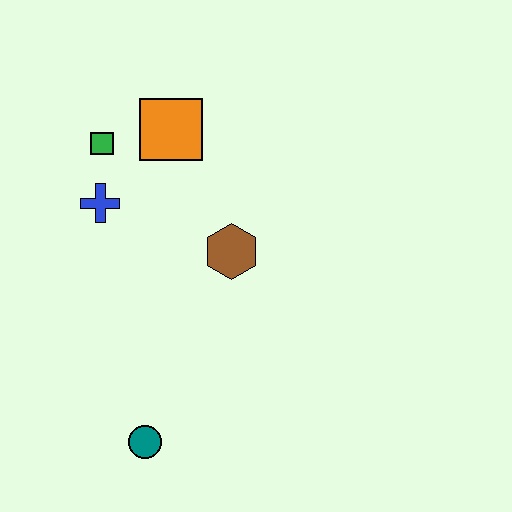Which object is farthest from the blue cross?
The teal circle is farthest from the blue cross.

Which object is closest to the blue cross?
The green square is closest to the blue cross.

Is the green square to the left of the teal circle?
Yes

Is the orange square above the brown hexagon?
Yes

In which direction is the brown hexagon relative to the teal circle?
The brown hexagon is above the teal circle.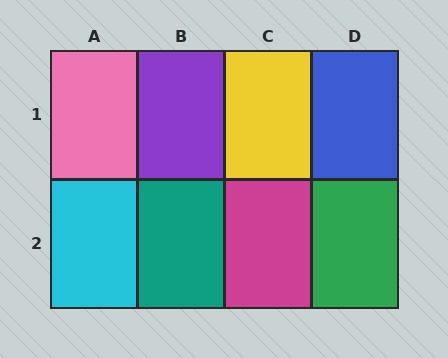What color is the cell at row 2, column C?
Magenta.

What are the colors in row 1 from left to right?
Pink, purple, yellow, blue.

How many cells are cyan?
1 cell is cyan.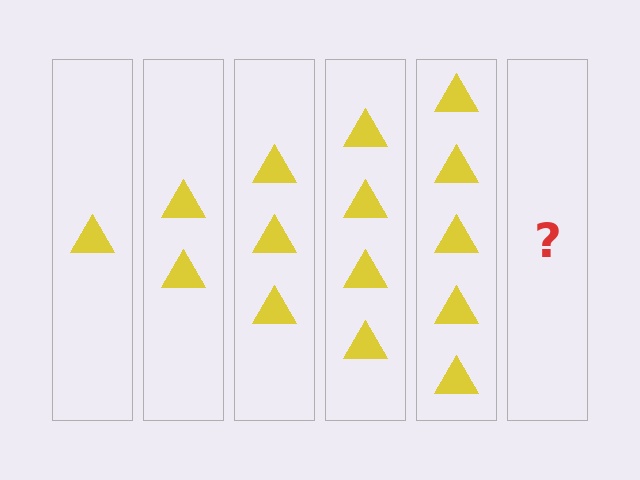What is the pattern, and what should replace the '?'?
The pattern is that each step adds one more triangle. The '?' should be 6 triangles.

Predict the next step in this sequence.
The next step is 6 triangles.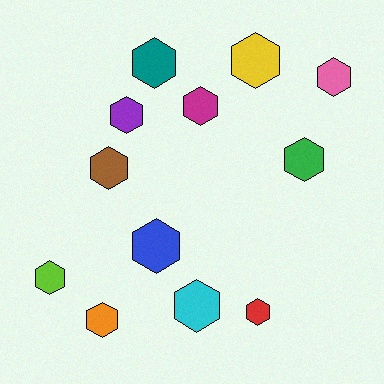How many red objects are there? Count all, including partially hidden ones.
There is 1 red object.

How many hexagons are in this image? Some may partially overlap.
There are 12 hexagons.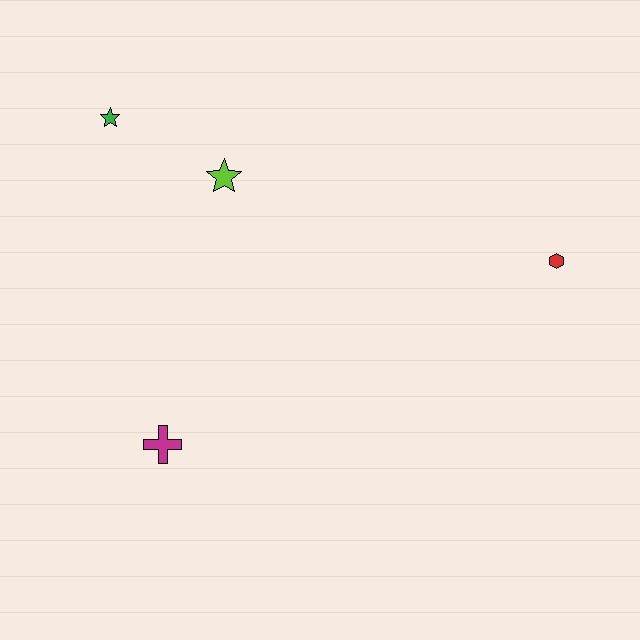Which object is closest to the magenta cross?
The lime star is closest to the magenta cross.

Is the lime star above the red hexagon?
Yes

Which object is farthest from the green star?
The red hexagon is farthest from the green star.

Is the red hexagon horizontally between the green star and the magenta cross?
No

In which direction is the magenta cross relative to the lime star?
The magenta cross is below the lime star.